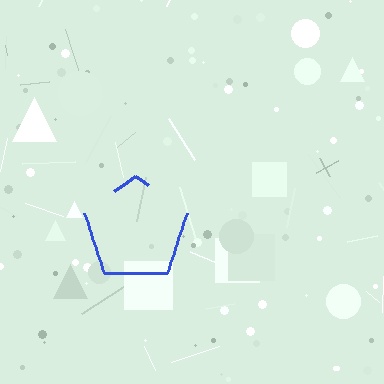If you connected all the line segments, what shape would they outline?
They would outline a pentagon.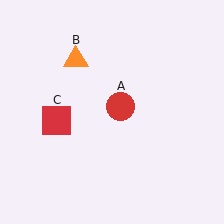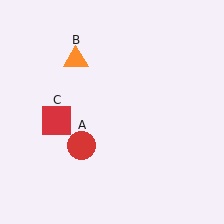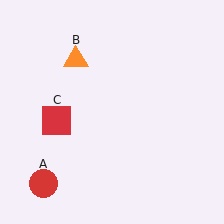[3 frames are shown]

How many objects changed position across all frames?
1 object changed position: red circle (object A).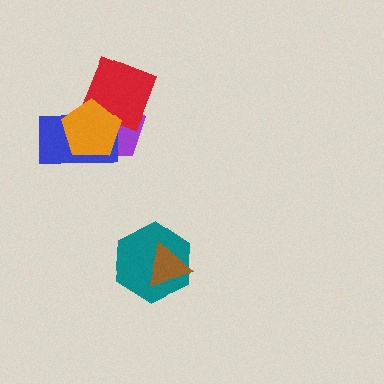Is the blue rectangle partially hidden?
Yes, it is partially covered by another shape.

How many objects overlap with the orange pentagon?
3 objects overlap with the orange pentagon.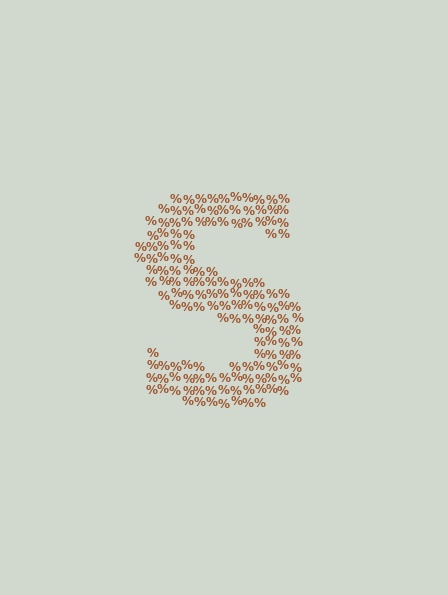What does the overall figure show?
The overall figure shows the letter S.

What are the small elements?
The small elements are percent signs.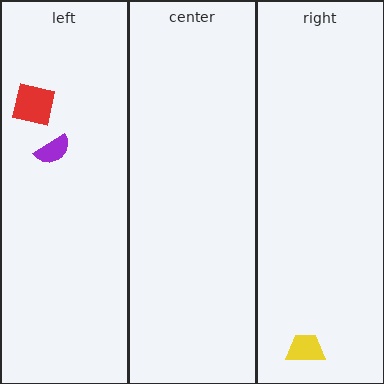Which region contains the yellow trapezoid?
The right region.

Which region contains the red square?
The left region.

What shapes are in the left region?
The purple semicircle, the red square.